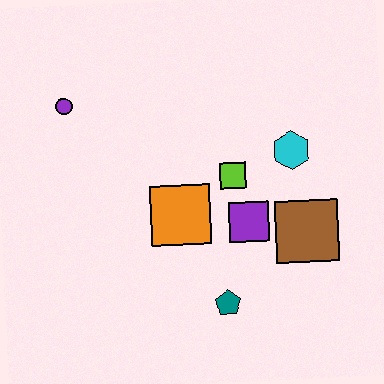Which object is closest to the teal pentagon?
The purple square is closest to the teal pentagon.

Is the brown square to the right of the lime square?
Yes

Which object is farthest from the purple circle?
The brown square is farthest from the purple circle.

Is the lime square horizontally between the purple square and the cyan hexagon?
No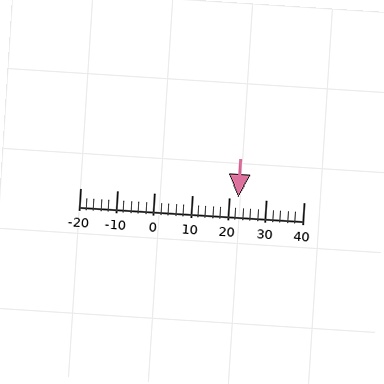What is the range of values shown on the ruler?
The ruler shows values from -20 to 40.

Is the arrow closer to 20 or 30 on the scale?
The arrow is closer to 20.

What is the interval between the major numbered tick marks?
The major tick marks are spaced 10 units apart.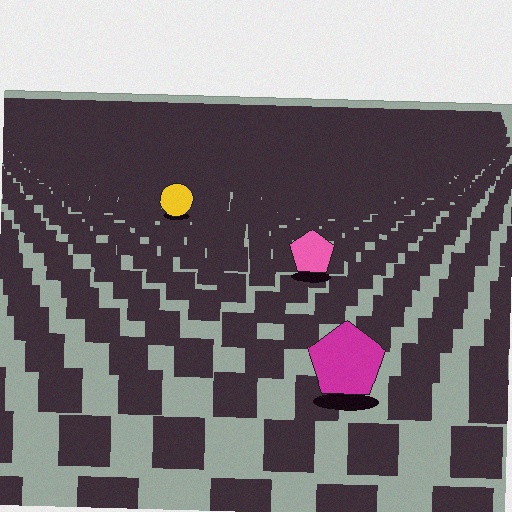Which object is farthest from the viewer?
The yellow circle is farthest from the viewer. It appears smaller and the ground texture around it is denser.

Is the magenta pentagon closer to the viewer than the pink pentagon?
Yes. The magenta pentagon is closer — you can tell from the texture gradient: the ground texture is coarser near it.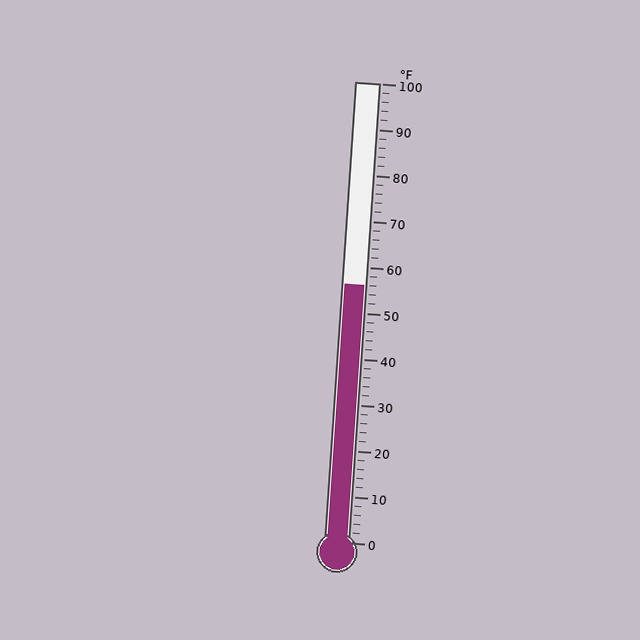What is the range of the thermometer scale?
The thermometer scale ranges from 0°F to 100°F.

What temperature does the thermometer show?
The thermometer shows approximately 56°F.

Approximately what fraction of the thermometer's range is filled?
The thermometer is filled to approximately 55% of its range.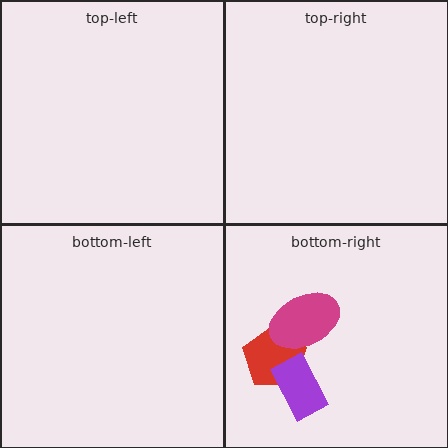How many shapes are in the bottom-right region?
3.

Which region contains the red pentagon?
The bottom-right region.